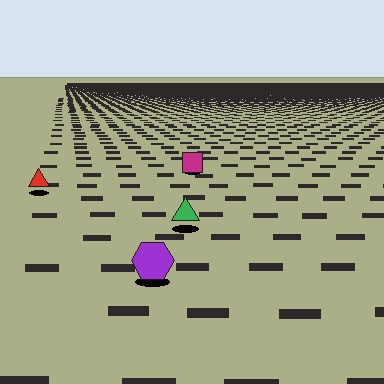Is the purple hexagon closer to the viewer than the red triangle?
Yes. The purple hexagon is closer — you can tell from the texture gradient: the ground texture is coarser near it.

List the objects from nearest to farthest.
From nearest to farthest: the purple hexagon, the green triangle, the red triangle, the magenta square.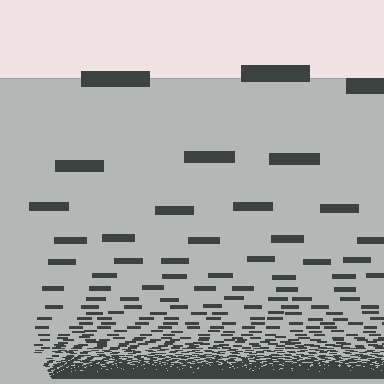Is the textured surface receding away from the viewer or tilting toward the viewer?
The surface appears to tilt toward the viewer. Texture elements get larger and sparser toward the top.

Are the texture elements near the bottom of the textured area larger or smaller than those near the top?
Smaller. The gradient is inverted — elements near the bottom are smaller and denser.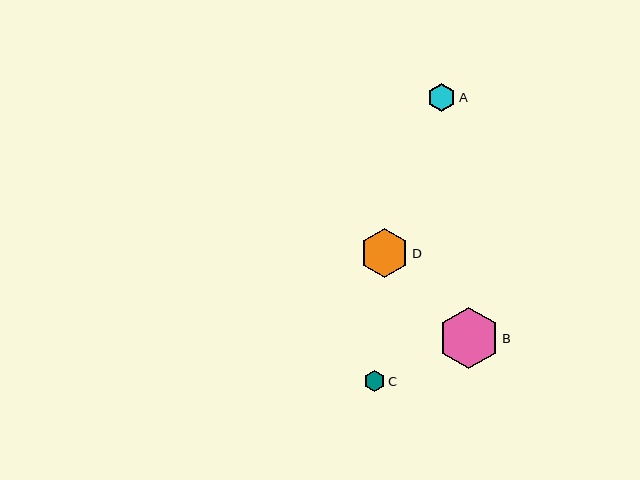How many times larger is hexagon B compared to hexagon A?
Hexagon B is approximately 2.2 times the size of hexagon A.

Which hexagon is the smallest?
Hexagon C is the smallest with a size of approximately 21 pixels.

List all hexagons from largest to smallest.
From largest to smallest: B, D, A, C.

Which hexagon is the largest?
Hexagon B is the largest with a size of approximately 61 pixels.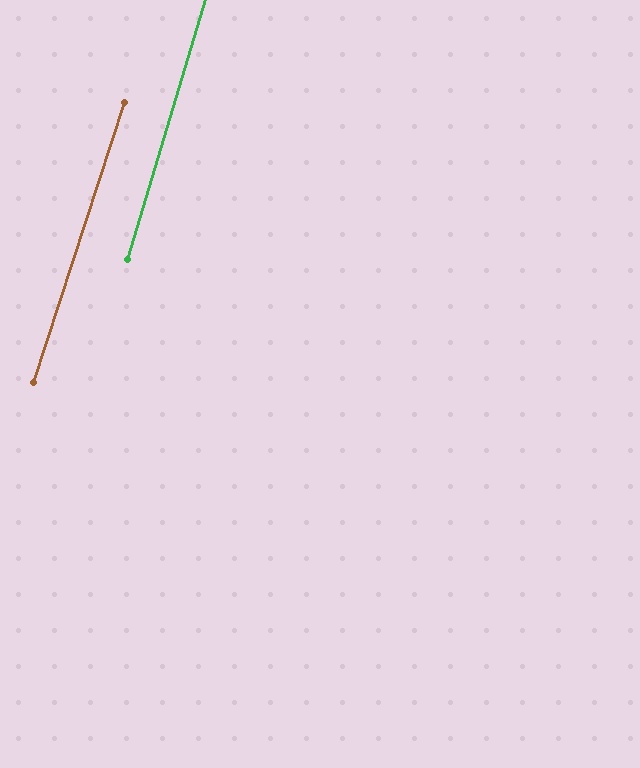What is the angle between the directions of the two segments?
Approximately 1 degree.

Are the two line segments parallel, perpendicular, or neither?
Parallel — their directions differ by only 1.3°.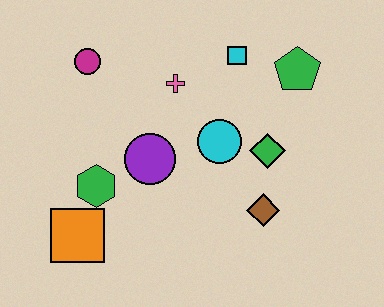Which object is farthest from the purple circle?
The green pentagon is farthest from the purple circle.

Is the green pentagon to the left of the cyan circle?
No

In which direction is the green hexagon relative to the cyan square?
The green hexagon is to the left of the cyan square.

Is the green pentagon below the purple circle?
No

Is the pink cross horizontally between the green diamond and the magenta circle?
Yes